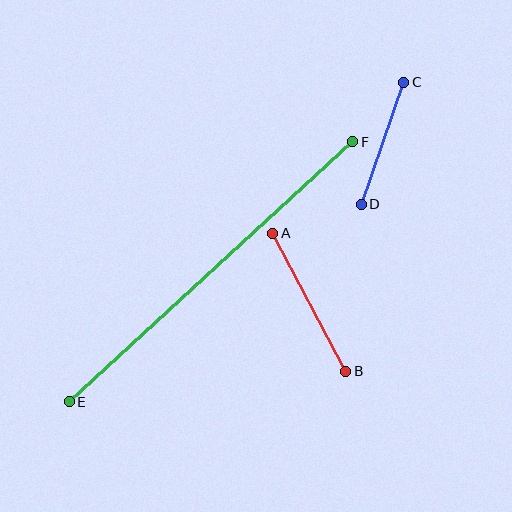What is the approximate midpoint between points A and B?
The midpoint is at approximately (309, 302) pixels.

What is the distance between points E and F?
The distance is approximately 384 pixels.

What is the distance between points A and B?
The distance is approximately 156 pixels.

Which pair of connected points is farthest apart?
Points E and F are farthest apart.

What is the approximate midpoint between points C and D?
The midpoint is at approximately (382, 143) pixels.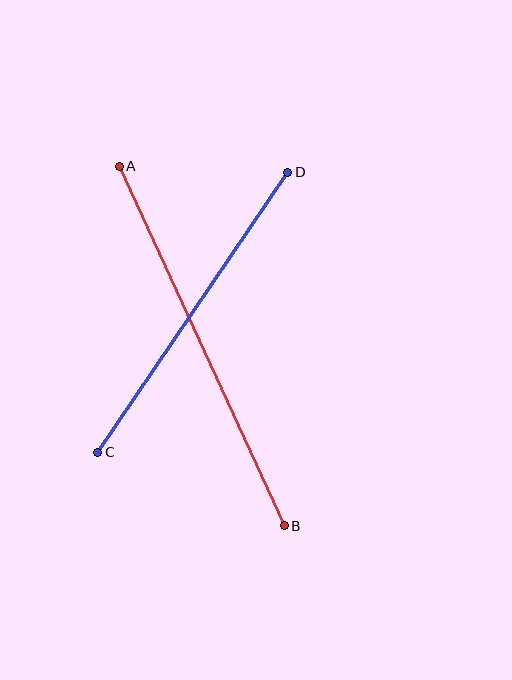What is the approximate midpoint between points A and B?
The midpoint is at approximately (202, 346) pixels.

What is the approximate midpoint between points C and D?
The midpoint is at approximately (193, 312) pixels.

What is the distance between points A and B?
The distance is approximately 396 pixels.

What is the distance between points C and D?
The distance is approximately 338 pixels.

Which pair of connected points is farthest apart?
Points A and B are farthest apart.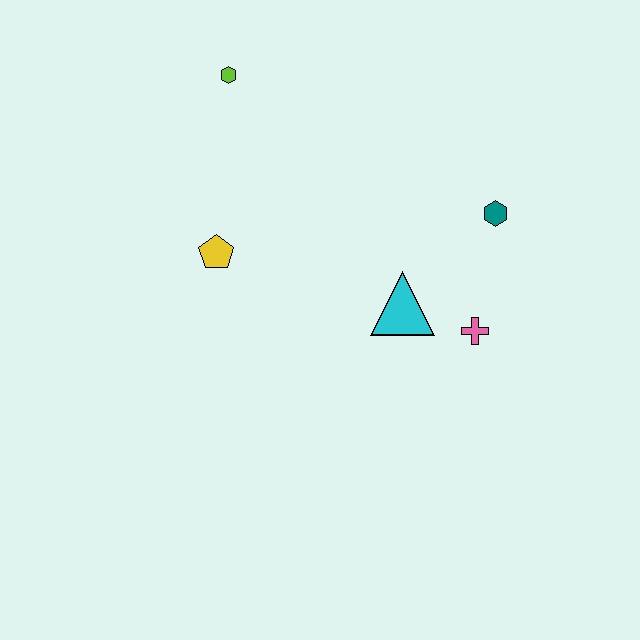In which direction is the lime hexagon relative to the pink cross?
The lime hexagon is above the pink cross.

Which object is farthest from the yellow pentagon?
The teal hexagon is farthest from the yellow pentagon.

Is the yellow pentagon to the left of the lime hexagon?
Yes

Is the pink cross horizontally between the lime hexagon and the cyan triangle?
No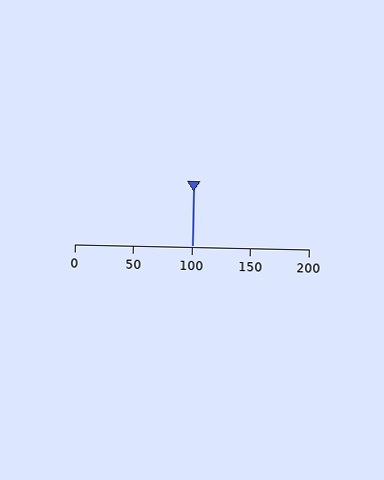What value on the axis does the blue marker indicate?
The marker indicates approximately 100.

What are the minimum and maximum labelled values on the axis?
The axis runs from 0 to 200.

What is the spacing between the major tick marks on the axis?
The major ticks are spaced 50 apart.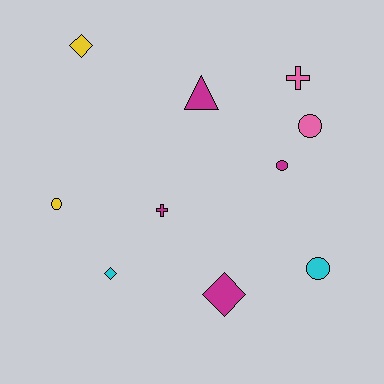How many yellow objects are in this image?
There are 2 yellow objects.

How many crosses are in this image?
There are 2 crosses.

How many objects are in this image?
There are 10 objects.